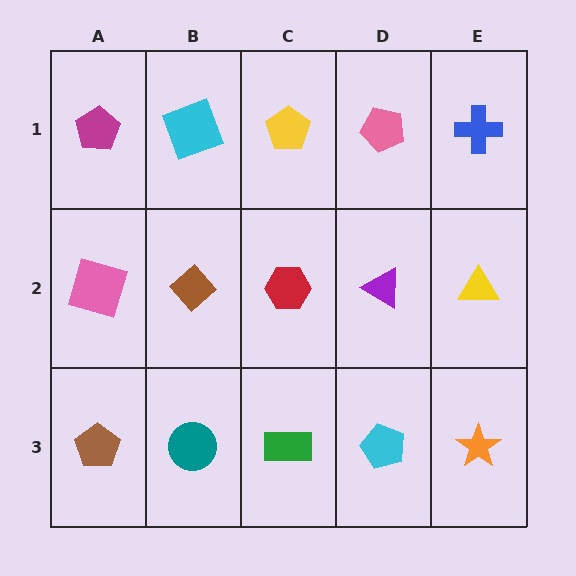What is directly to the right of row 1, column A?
A cyan square.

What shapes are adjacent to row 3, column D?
A purple triangle (row 2, column D), a green rectangle (row 3, column C), an orange star (row 3, column E).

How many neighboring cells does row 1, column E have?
2.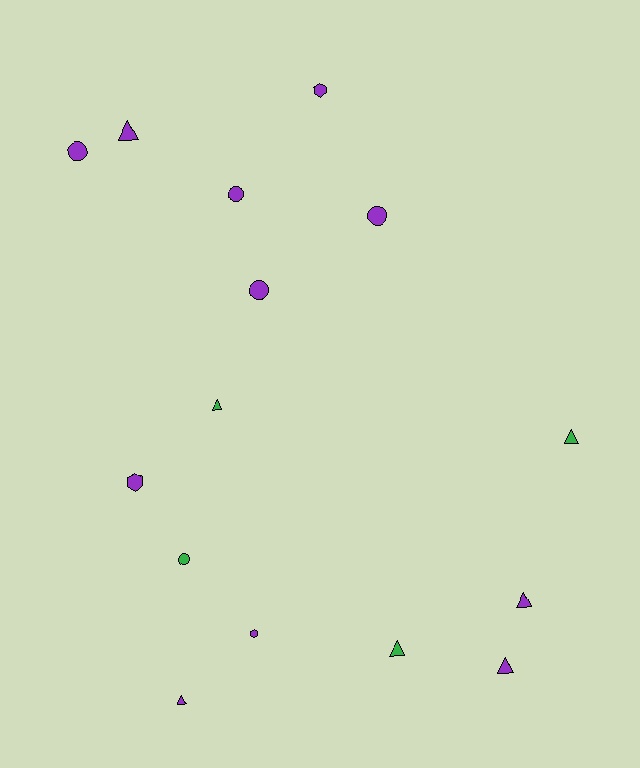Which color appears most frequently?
Purple, with 11 objects.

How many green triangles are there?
There are 3 green triangles.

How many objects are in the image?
There are 15 objects.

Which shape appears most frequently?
Triangle, with 7 objects.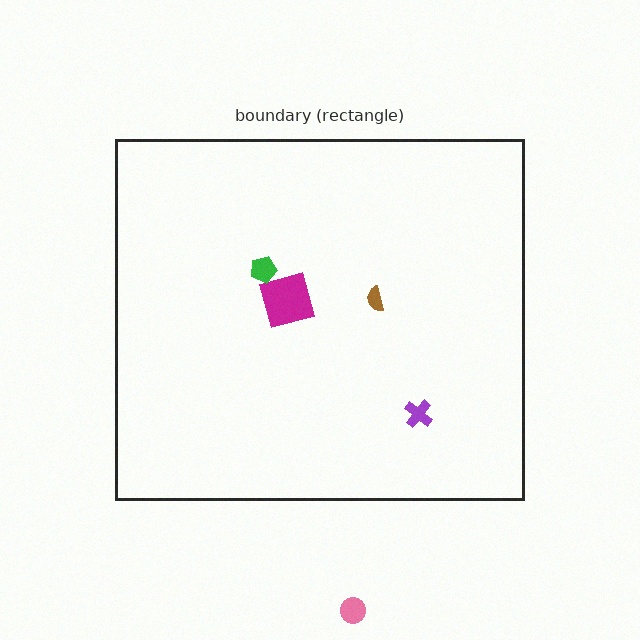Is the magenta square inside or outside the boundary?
Inside.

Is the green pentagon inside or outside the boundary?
Inside.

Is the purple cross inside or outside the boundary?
Inside.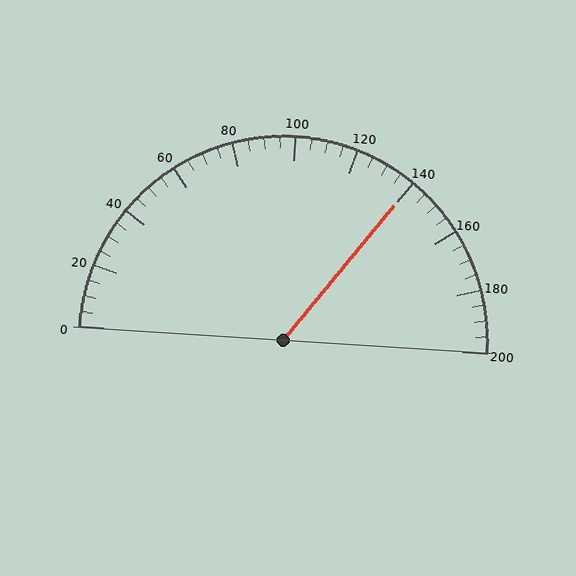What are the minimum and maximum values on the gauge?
The gauge ranges from 0 to 200.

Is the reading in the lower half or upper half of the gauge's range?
The reading is in the upper half of the range (0 to 200).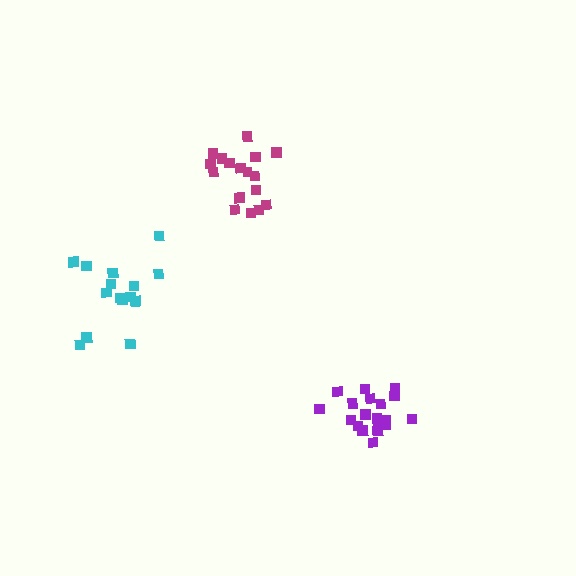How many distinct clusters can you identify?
There are 3 distinct clusters.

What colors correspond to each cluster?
The clusters are colored: cyan, magenta, purple.